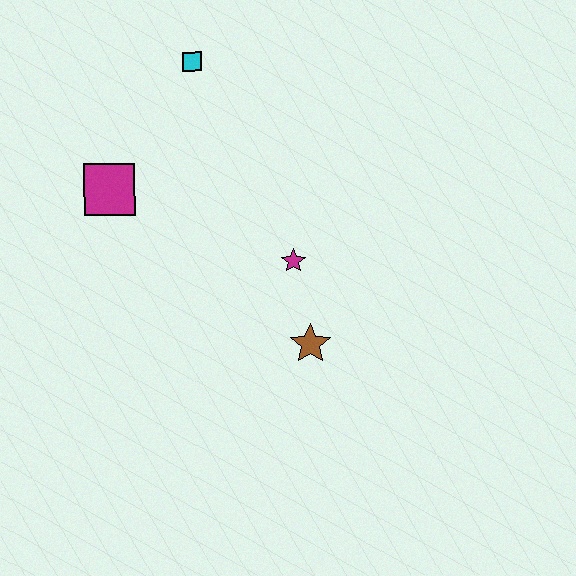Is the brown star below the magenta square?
Yes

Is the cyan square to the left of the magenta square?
No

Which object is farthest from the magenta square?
The brown star is farthest from the magenta square.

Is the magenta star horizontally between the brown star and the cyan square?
Yes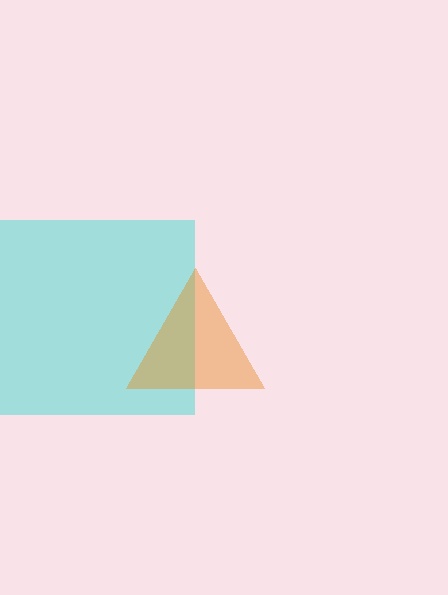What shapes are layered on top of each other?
The layered shapes are: a cyan square, an orange triangle.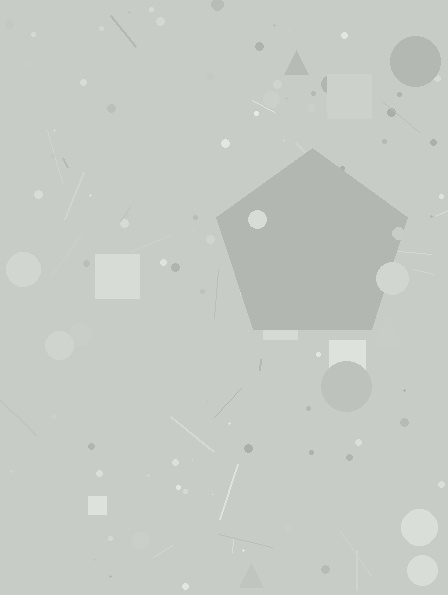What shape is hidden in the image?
A pentagon is hidden in the image.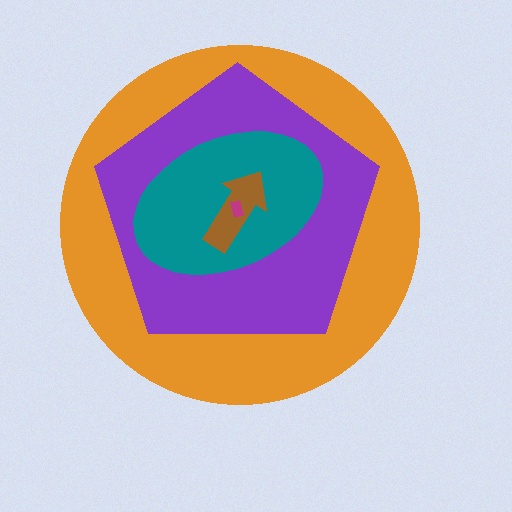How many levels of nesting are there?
5.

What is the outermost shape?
The orange circle.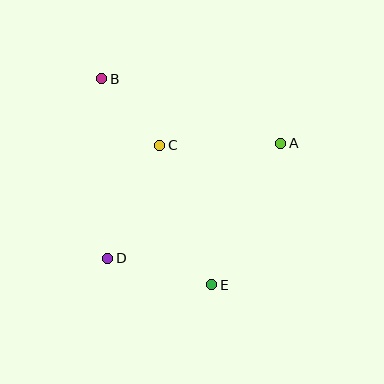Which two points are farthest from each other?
Points B and E are farthest from each other.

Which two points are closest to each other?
Points B and C are closest to each other.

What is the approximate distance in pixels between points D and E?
The distance between D and E is approximately 107 pixels.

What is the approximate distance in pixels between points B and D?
The distance between B and D is approximately 179 pixels.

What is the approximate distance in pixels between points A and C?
The distance between A and C is approximately 121 pixels.